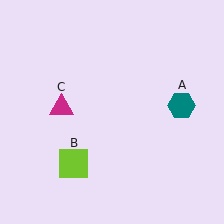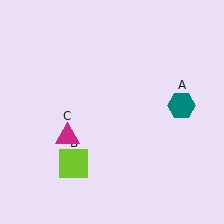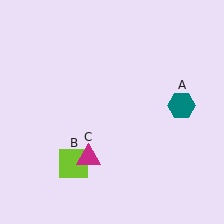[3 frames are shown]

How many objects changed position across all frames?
1 object changed position: magenta triangle (object C).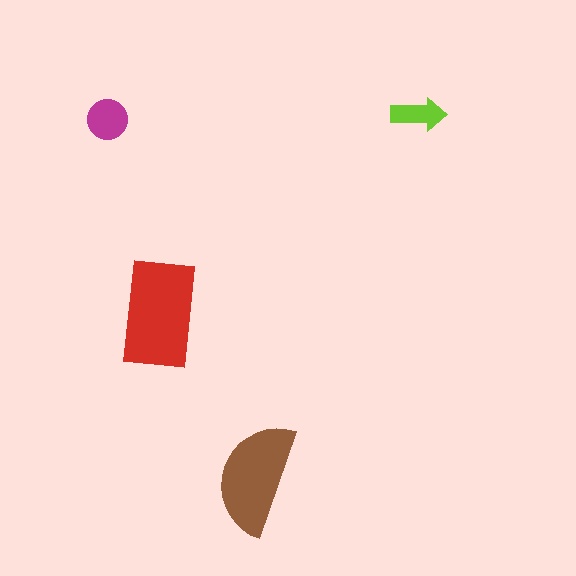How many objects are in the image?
There are 4 objects in the image.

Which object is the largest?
The red rectangle.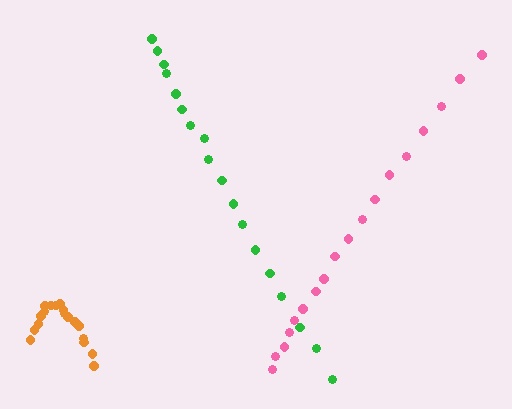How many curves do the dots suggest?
There are 3 distinct paths.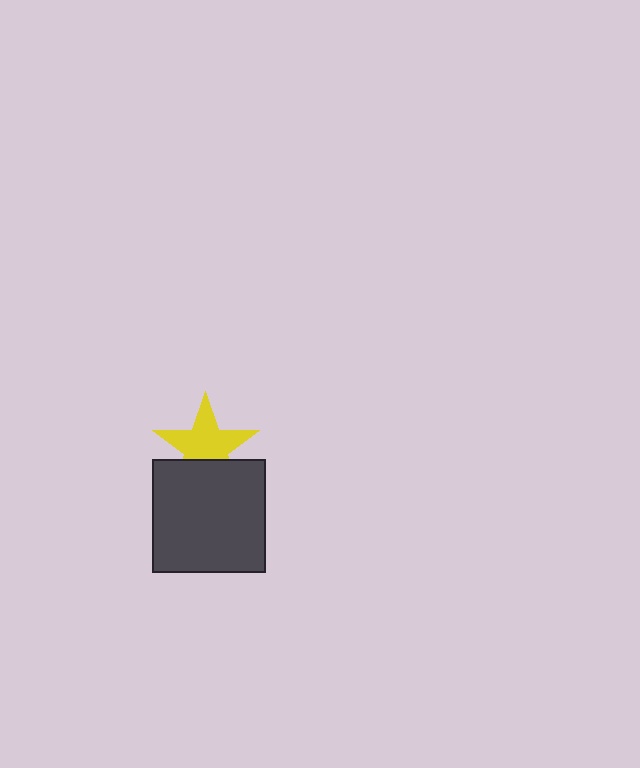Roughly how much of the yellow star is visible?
Most of it is visible (roughly 69%).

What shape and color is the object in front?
The object in front is a dark gray square.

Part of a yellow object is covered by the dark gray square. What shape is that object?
It is a star.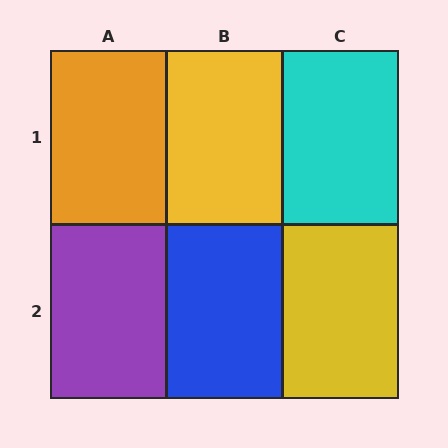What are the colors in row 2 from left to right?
Purple, blue, yellow.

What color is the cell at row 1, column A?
Orange.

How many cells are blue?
1 cell is blue.